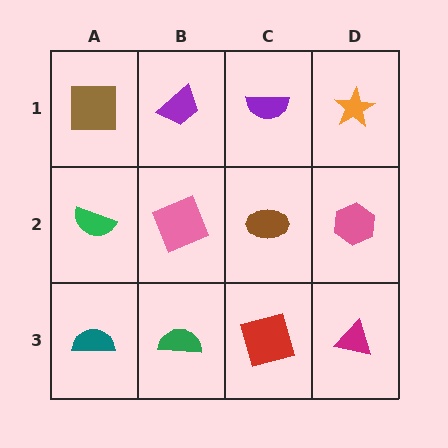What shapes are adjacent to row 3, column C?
A brown ellipse (row 2, column C), a green semicircle (row 3, column B), a magenta triangle (row 3, column D).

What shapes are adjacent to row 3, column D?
A pink hexagon (row 2, column D), a red square (row 3, column C).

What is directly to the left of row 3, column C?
A green semicircle.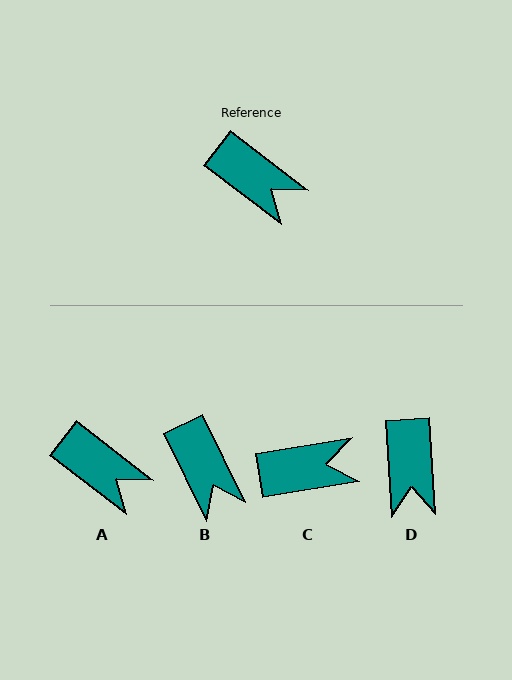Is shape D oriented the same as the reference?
No, it is off by about 48 degrees.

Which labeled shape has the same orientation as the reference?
A.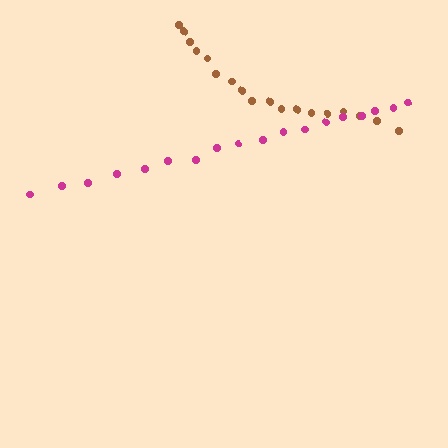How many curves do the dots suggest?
There are 2 distinct paths.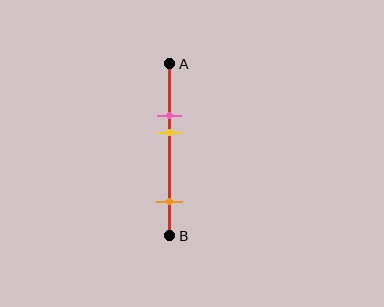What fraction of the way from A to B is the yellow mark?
The yellow mark is approximately 40% (0.4) of the way from A to B.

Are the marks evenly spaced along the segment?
No, the marks are not evenly spaced.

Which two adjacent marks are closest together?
The pink and yellow marks are the closest adjacent pair.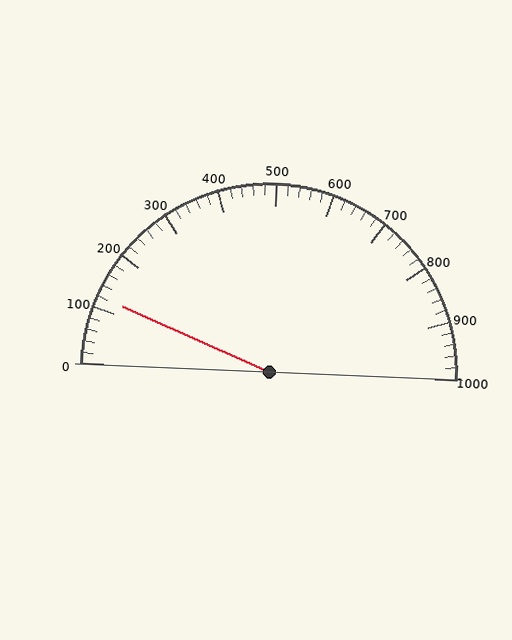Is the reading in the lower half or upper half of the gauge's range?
The reading is in the lower half of the range (0 to 1000).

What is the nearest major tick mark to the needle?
The nearest major tick mark is 100.